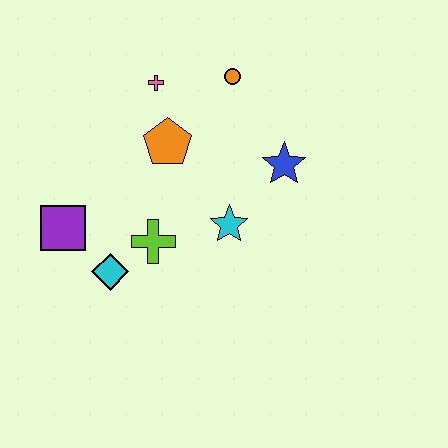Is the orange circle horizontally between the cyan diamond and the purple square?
No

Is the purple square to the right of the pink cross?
No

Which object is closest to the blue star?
The cyan star is closest to the blue star.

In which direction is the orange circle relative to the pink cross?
The orange circle is to the right of the pink cross.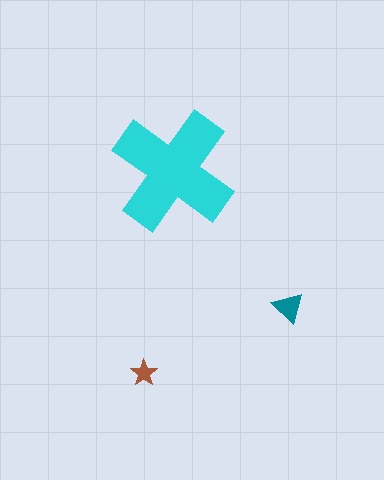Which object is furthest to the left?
The brown star is leftmost.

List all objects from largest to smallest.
The cyan cross, the teal triangle, the brown star.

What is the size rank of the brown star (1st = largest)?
3rd.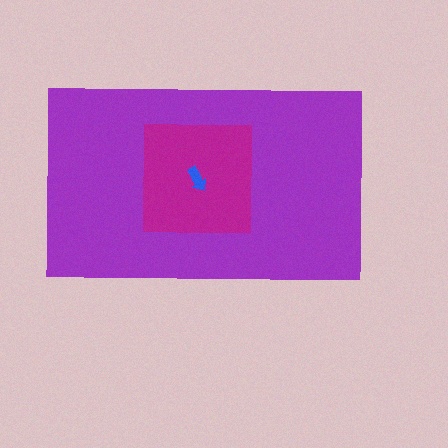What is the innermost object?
The blue arrow.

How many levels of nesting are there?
3.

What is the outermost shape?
The purple rectangle.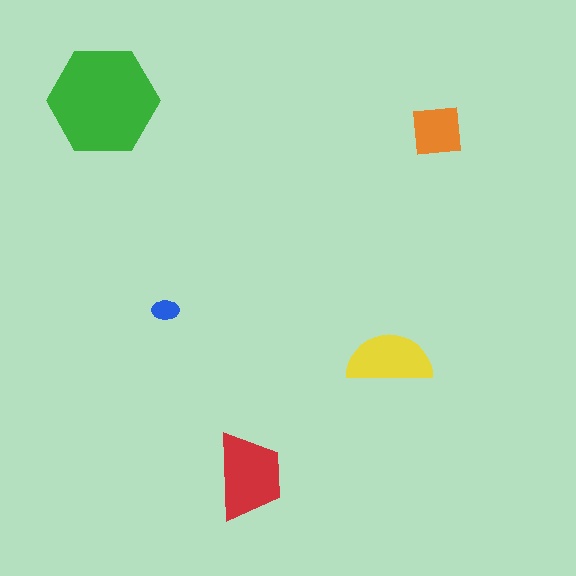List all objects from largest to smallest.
The green hexagon, the red trapezoid, the yellow semicircle, the orange square, the blue ellipse.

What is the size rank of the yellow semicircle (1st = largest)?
3rd.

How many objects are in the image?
There are 5 objects in the image.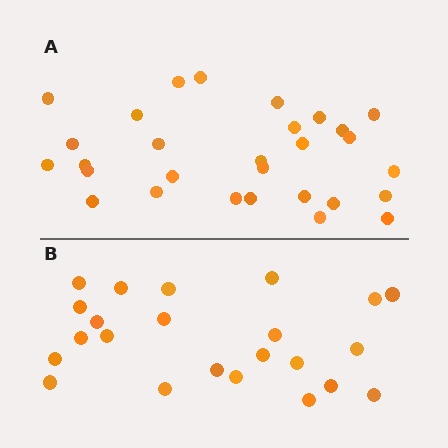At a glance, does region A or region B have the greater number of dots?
Region A (the top region) has more dots.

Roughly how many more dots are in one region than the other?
Region A has about 6 more dots than region B.